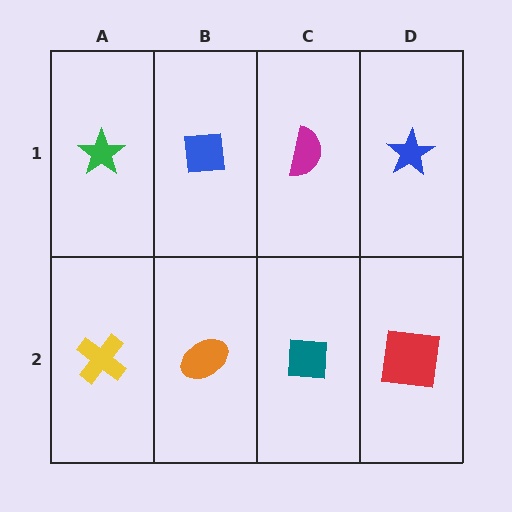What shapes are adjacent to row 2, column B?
A blue square (row 1, column B), a yellow cross (row 2, column A), a teal square (row 2, column C).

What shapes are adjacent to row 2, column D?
A blue star (row 1, column D), a teal square (row 2, column C).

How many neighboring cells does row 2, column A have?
2.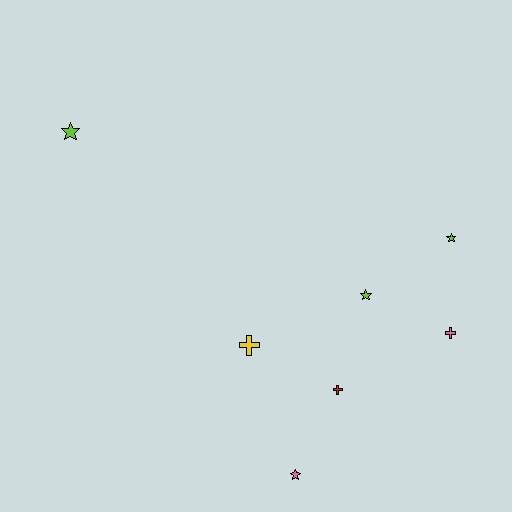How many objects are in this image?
There are 7 objects.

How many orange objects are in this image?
There are no orange objects.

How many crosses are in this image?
There are 3 crosses.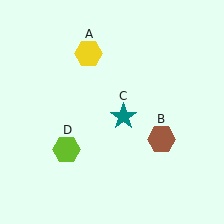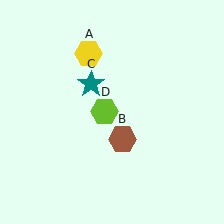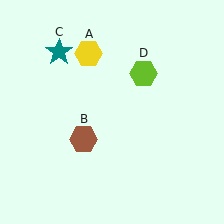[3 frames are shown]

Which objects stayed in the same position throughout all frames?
Yellow hexagon (object A) remained stationary.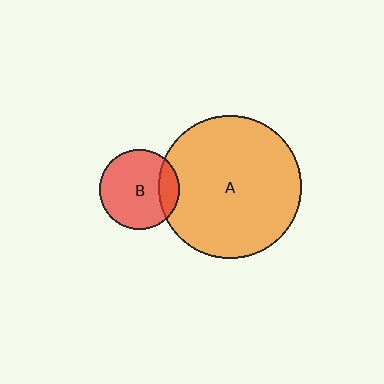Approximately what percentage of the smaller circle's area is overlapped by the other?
Approximately 20%.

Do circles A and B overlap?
Yes.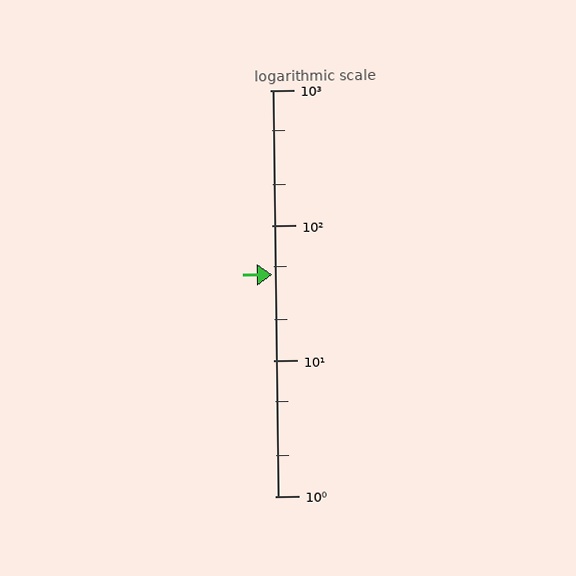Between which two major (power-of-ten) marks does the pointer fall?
The pointer is between 10 and 100.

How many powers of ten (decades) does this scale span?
The scale spans 3 decades, from 1 to 1000.